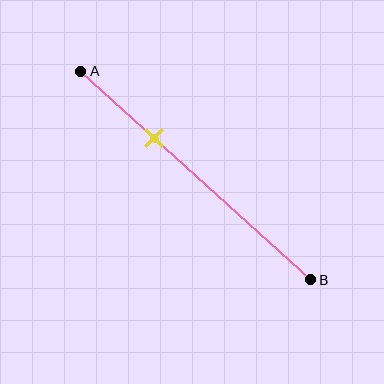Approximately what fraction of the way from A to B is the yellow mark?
The yellow mark is approximately 30% of the way from A to B.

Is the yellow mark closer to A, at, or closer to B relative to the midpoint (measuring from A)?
The yellow mark is closer to point A than the midpoint of segment AB.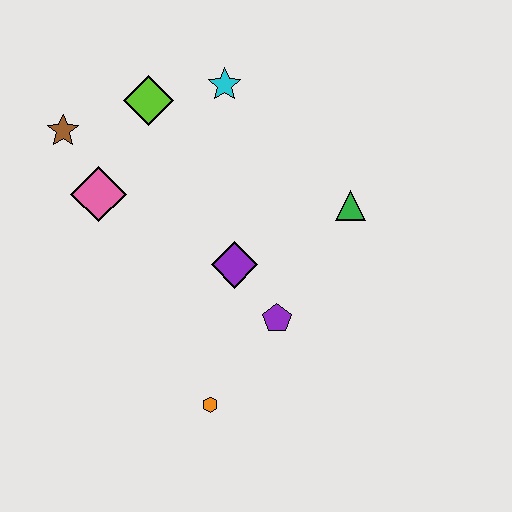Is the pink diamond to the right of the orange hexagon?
No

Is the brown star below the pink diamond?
No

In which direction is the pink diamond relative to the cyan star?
The pink diamond is to the left of the cyan star.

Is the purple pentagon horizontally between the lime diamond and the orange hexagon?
No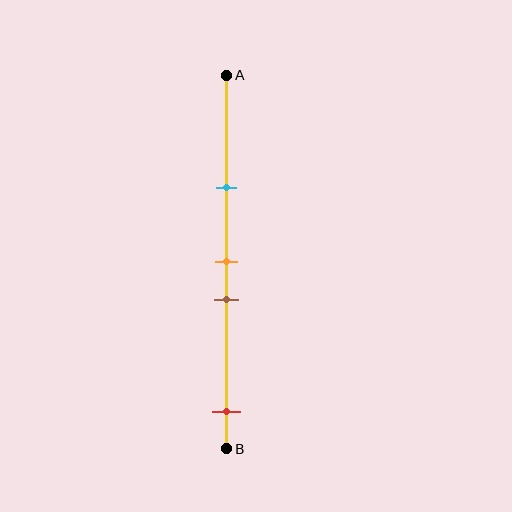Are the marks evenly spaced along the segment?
No, the marks are not evenly spaced.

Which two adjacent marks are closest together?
The orange and brown marks are the closest adjacent pair.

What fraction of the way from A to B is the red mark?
The red mark is approximately 90% (0.9) of the way from A to B.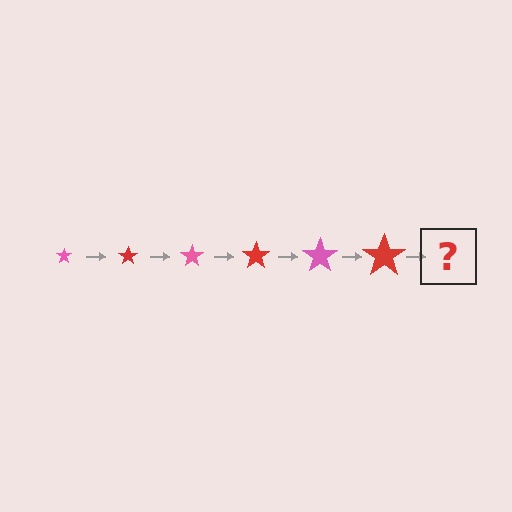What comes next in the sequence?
The next element should be a pink star, larger than the previous one.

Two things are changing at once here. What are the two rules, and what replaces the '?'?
The two rules are that the star grows larger each step and the color cycles through pink and red. The '?' should be a pink star, larger than the previous one.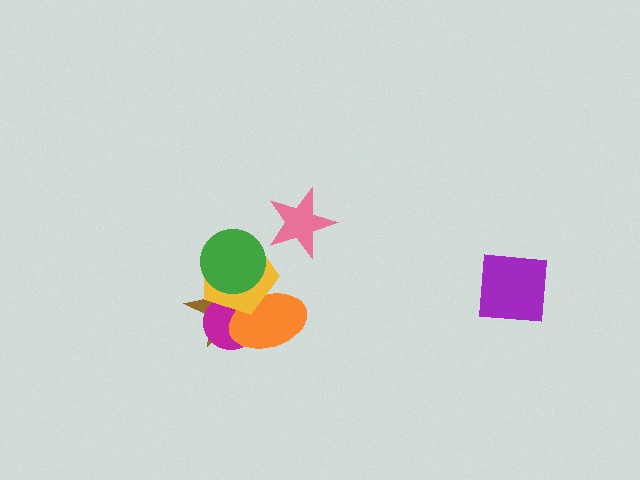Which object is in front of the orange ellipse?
The yellow pentagon is in front of the orange ellipse.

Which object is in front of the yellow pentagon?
The green circle is in front of the yellow pentagon.